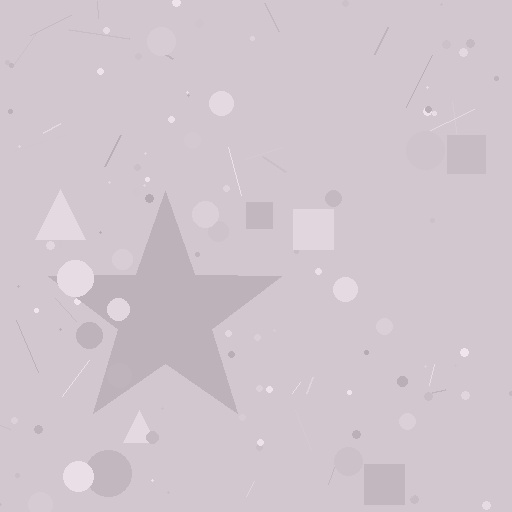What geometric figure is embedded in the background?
A star is embedded in the background.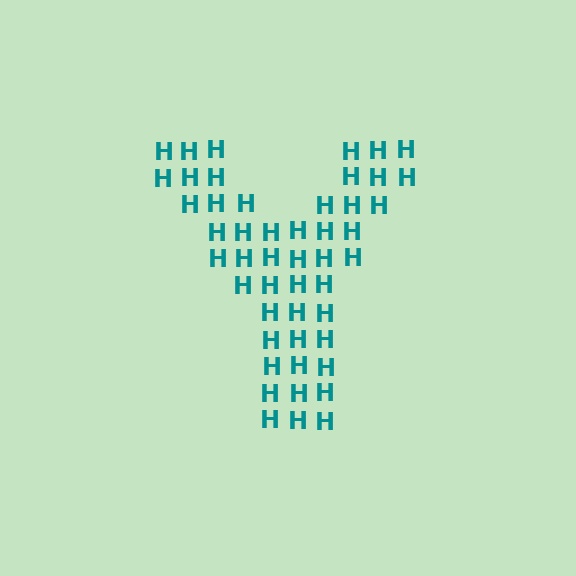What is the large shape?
The large shape is the letter Y.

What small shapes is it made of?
It is made of small letter H's.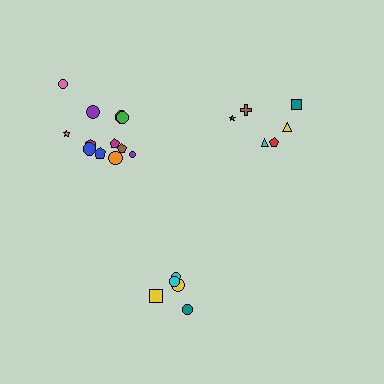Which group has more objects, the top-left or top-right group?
The top-left group.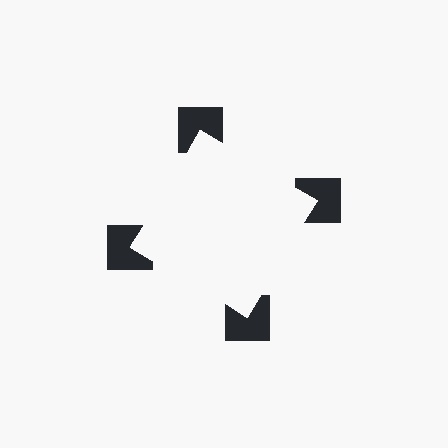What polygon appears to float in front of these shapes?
An illusory square — its edges are inferred from the aligned wedge cuts in the notched squares, not physically drawn.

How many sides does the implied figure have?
4 sides.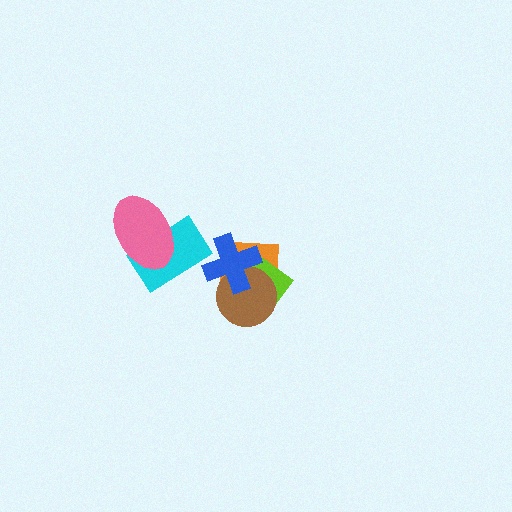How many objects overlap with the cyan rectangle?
1 object overlaps with the cyan rectangle.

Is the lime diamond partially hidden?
Yes, it is partially covered by another shape.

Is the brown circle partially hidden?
Yes, it is partially covered by another shape.